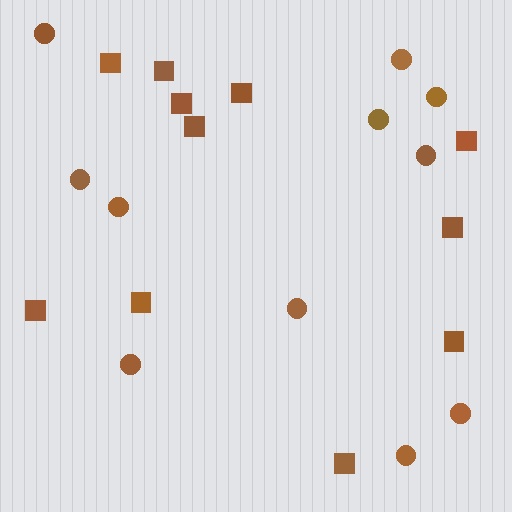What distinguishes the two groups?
There are 2 groups: one group of squares (11) and one group of circles (11).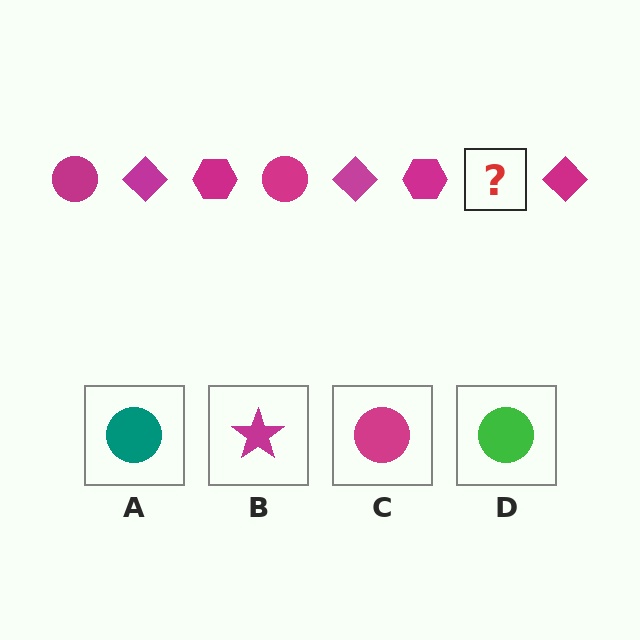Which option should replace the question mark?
Option C.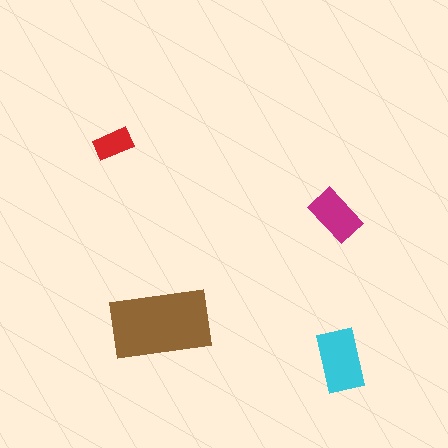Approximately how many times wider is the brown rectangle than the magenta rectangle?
About 2 times wider.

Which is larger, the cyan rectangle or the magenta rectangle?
The cyan one.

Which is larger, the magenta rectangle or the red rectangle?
The magenta one.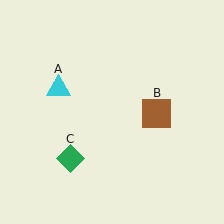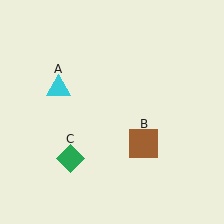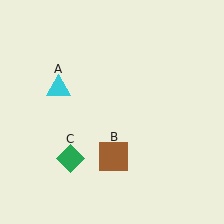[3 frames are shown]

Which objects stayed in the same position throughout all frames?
Cyan triangle (object A) and green diamond (object C) remained stationary.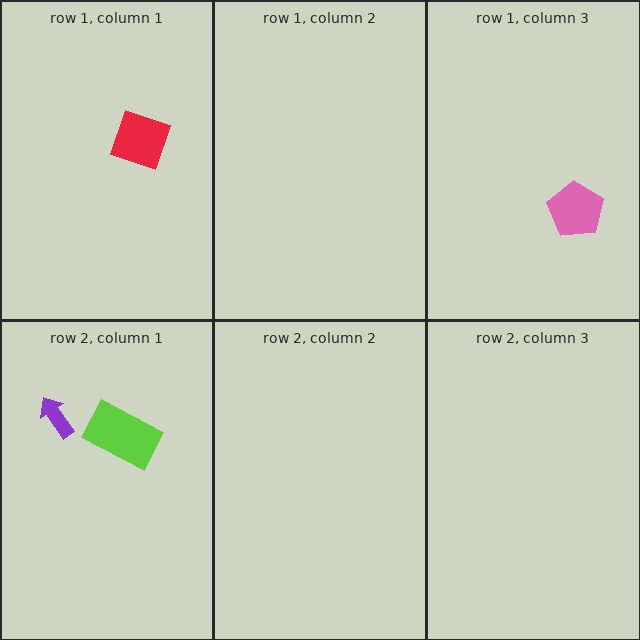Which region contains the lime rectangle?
The row 2, column 1 region.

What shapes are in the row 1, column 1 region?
The red square.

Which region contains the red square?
The row 1, column 1 region.